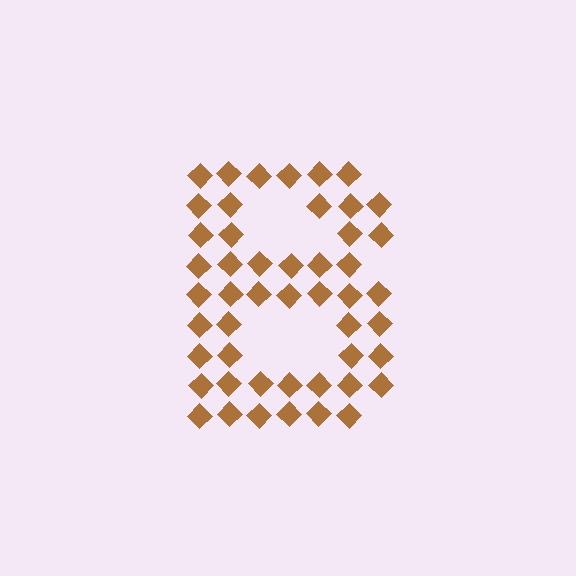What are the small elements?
The small elements are diamonds.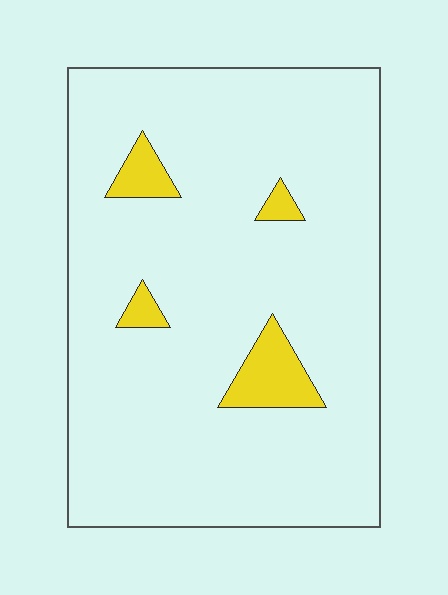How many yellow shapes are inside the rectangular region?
4.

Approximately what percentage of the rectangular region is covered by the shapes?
Approximately 5%.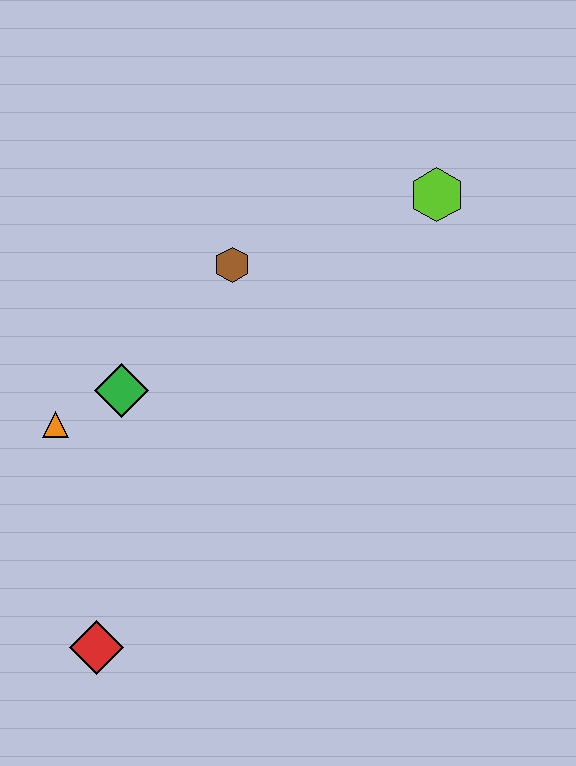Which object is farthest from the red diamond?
The lime hexagon is farthest from the red diamond.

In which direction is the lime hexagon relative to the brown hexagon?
The lime hexagon is to the right of the brown hexagon.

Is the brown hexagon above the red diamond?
Yes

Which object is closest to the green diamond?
The orange triangle is closest to the green diamond.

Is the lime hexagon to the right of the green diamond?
Yes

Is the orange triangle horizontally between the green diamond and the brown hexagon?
No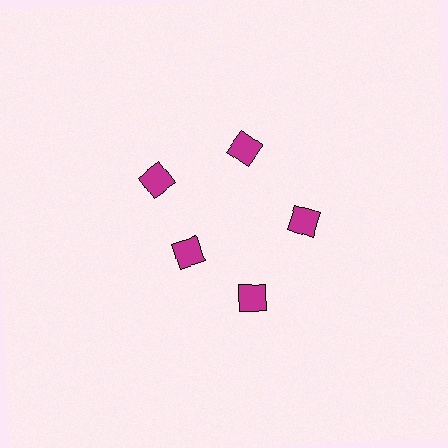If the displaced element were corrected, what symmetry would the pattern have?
It would have 5-fold rotational symmetry — the pattern would map onto itself every 72 degrees.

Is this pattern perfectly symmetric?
No. The 5 magenta diamonds are arranged in a ring, but one element near the 8 o'clock position is pulled inward toward the center, breaking the 5-fold rotational symmetry.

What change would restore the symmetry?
The symmetry would be restored by moving it outward, back onto the ring so that all 5 diamonds sit at equal angles and equal distance from the center.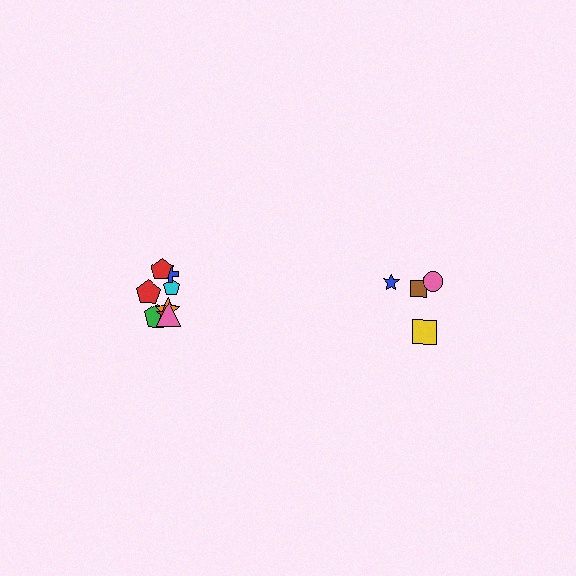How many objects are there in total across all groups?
There are 12 objects.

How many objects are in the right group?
There are 4 objects.